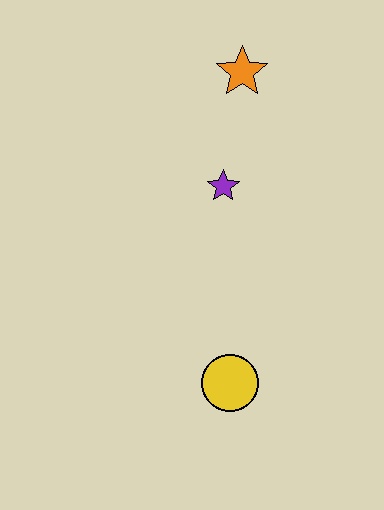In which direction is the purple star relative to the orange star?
The purple star is below the orange star.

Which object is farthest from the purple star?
The yellow circle is farthest from the purple star.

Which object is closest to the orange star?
The purple star is closest to the orange star.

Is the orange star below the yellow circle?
No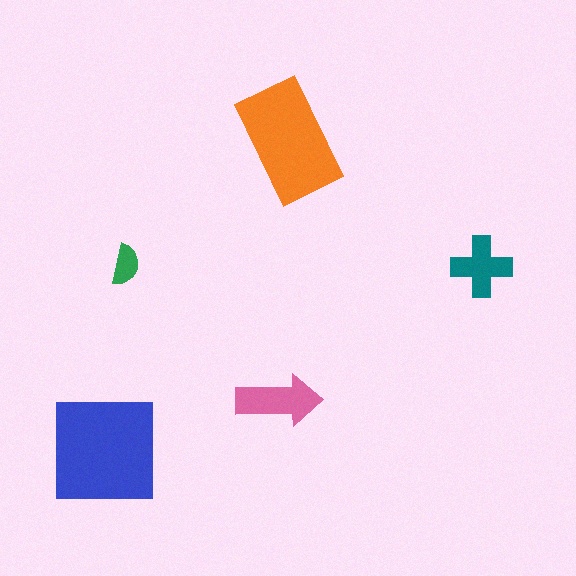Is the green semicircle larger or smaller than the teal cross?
Smaller.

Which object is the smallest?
The green semicircle.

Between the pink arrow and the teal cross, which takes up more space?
The pink arrow.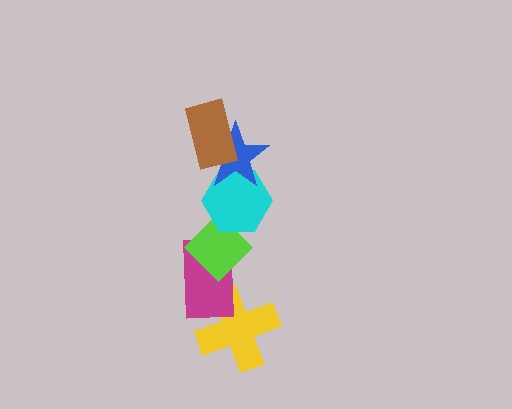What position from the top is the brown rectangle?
The brown rectangle is 1st from the top.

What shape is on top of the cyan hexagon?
The blue star is on top of the cyan hexagon.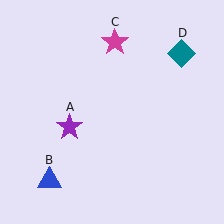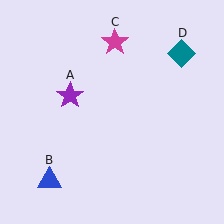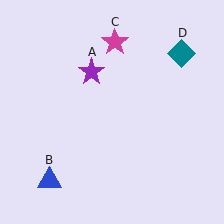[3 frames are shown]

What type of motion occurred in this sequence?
The purple star (object A) rotated clockwise around the center of the scene.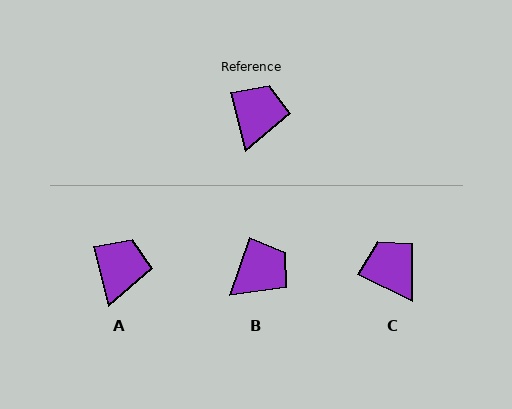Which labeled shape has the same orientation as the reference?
A.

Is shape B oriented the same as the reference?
No, it is off by about 33 degrees.